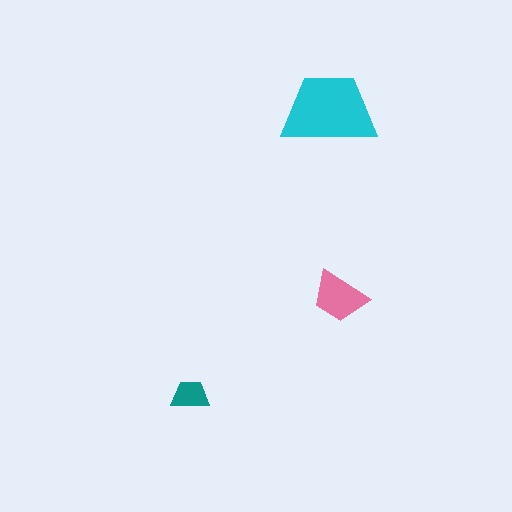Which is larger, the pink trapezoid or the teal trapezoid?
The pink one.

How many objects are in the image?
There are 3 objects in the image.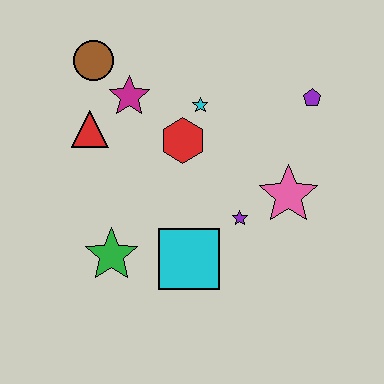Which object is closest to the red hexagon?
The cyan star is closest to the red hexagon.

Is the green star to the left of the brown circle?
No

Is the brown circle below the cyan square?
No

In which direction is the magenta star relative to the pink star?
The magenta star is to the left of the pink star.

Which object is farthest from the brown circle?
The pink star is farthest from the brown circle.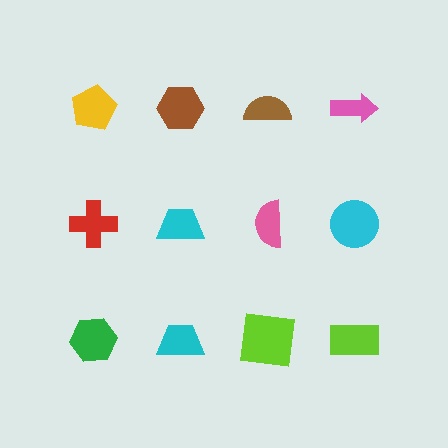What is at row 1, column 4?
A pink arrow.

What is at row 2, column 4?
A cyan circle.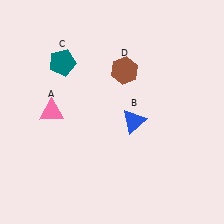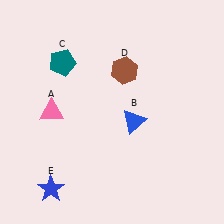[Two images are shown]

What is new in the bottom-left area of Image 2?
A blue star (E) was added in the bottom-left area of Image 2.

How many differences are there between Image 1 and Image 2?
There is 1 difference between the two images.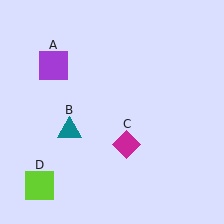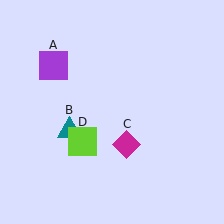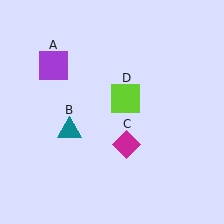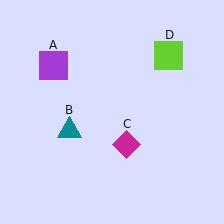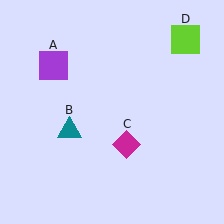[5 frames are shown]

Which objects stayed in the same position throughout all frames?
Purple square (object A) and teal triangle (object B) and magenta diamond (object C) remained stationary.